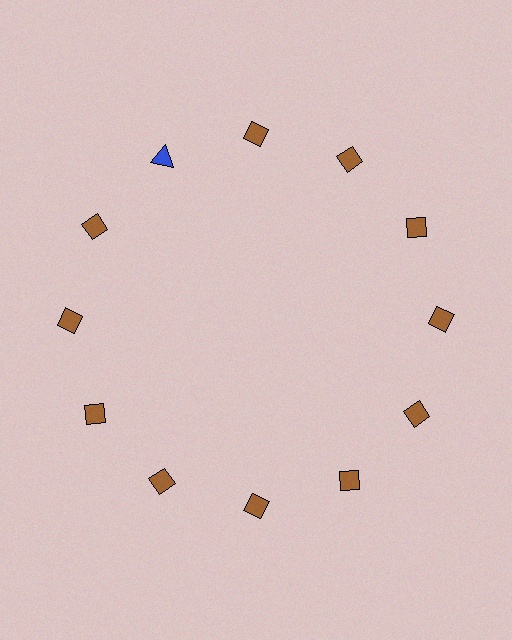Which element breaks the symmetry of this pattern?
The blue triangle at roughly the 11 o'clock position breaks the symmetry. All other shapes are brown diamonds.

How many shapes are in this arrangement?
There are 12 shapes arranged in a ring pattern.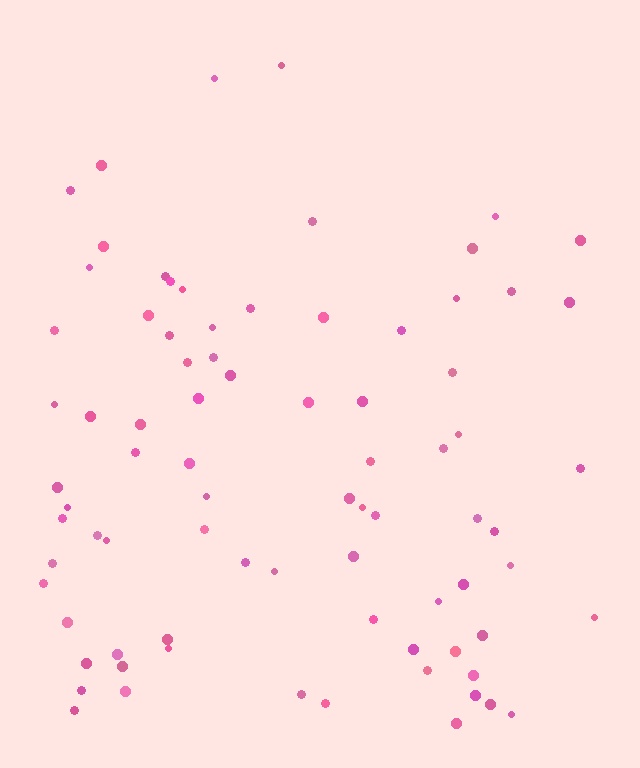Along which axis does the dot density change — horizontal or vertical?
Vertical.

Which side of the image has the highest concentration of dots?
The bottom.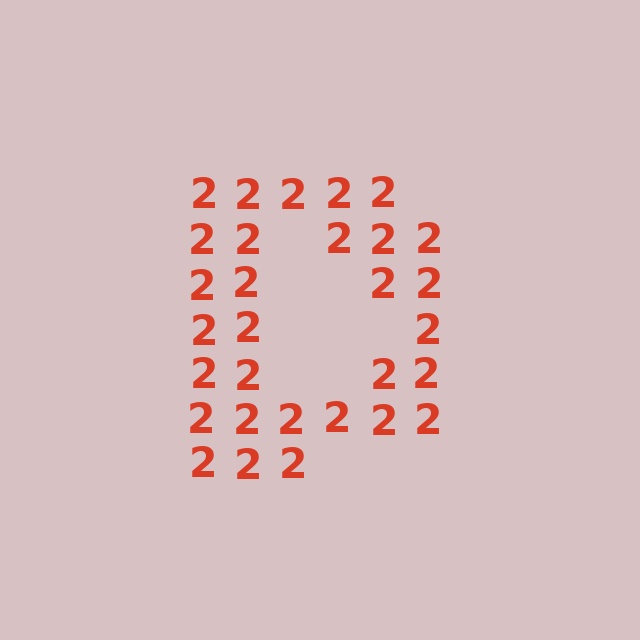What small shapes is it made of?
It is made of small digit 2's.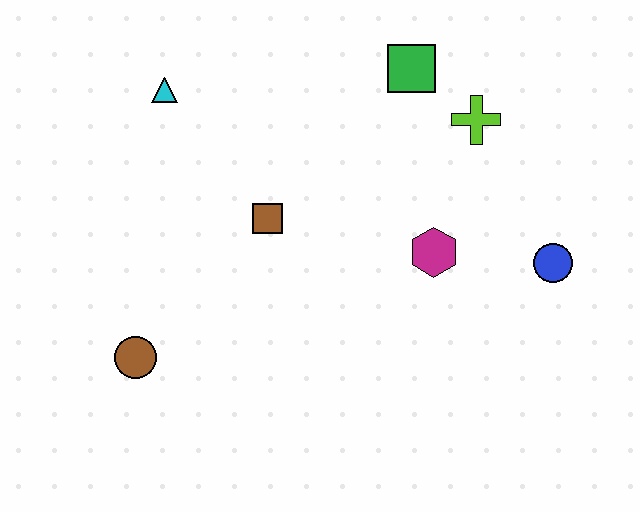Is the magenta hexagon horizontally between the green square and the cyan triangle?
No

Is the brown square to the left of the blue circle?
Yes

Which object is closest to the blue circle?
The magenta hexagon is closest to the blue circle.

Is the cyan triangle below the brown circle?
No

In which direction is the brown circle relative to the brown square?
The brown circle is below the brown square.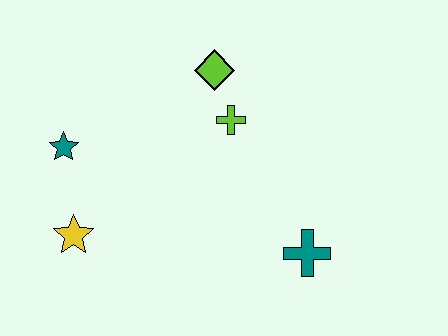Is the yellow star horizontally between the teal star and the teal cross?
Yes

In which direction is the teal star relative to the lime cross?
The teal star is to the left of the lime cross.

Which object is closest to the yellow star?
The teal star is closest to the yellow star.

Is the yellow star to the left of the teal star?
No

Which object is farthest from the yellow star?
The teal cross is farthest from the yellow star.